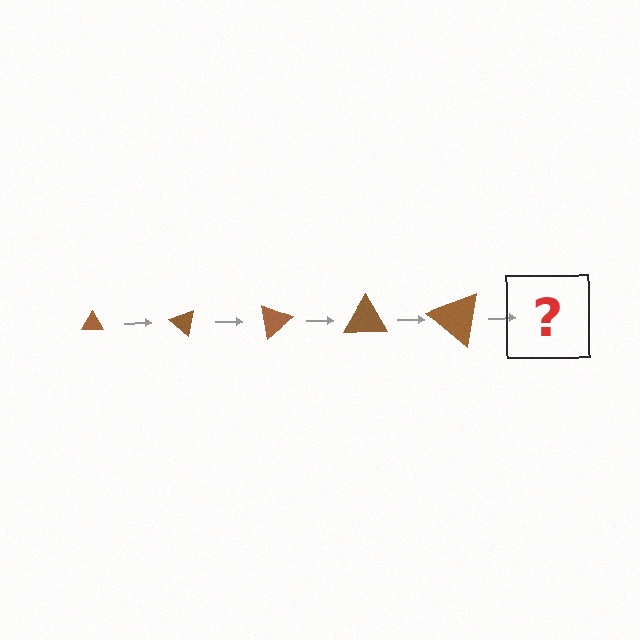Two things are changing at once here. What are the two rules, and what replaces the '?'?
The two rules are that the triangle grows larger each step and it rotates 40 degrees each step. The '?' should be a triangle, larger than the previous one and rotated 200 degrees from the start.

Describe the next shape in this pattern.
It should be a triangle, larger than the previous one and rotated 200 degrees from the start.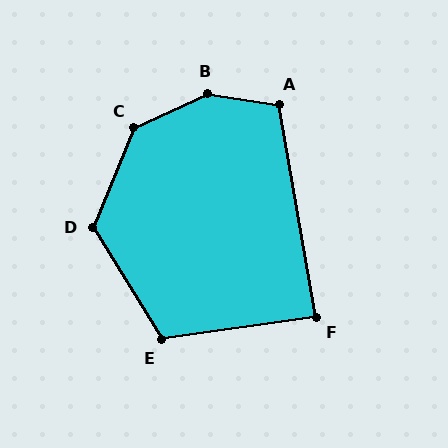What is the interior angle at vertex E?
Approximately 113 degrees (obtuse).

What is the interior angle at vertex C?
Approximately 138 degrees (obtuse).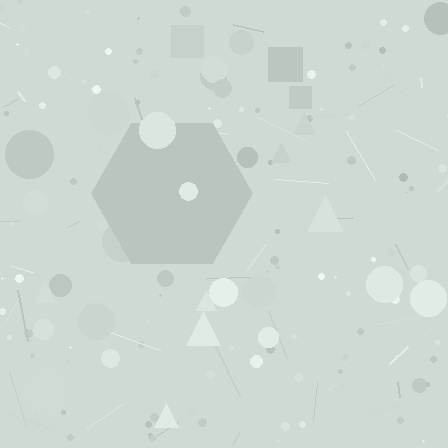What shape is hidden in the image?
A hexagon is hidden in the image.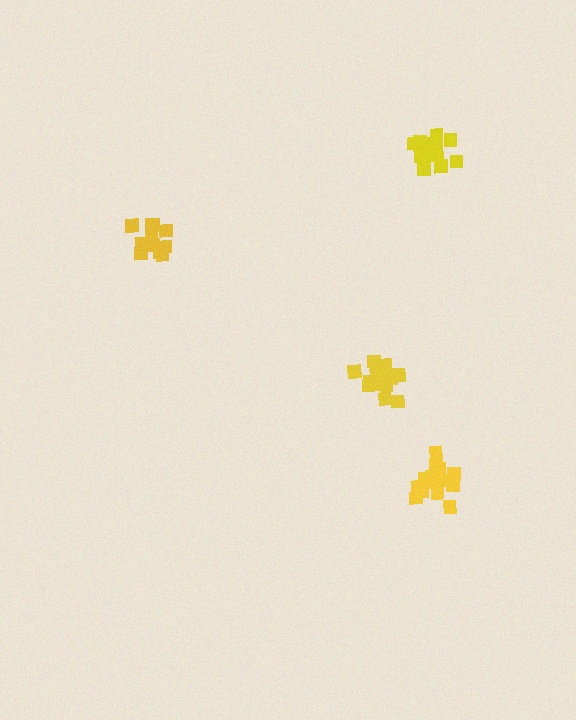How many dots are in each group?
Group 1: 17 dots, Group 2: 15 dots, Group 3: 15 dots, Group 4: 11 dots (58 total).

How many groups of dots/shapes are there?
There are 4 groups.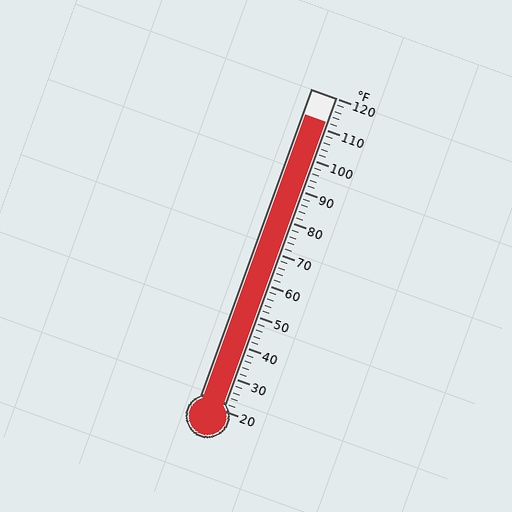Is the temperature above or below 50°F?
The temperature is above 50°F.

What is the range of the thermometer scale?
The thermometer scale ranges from 20°F to 120°F.